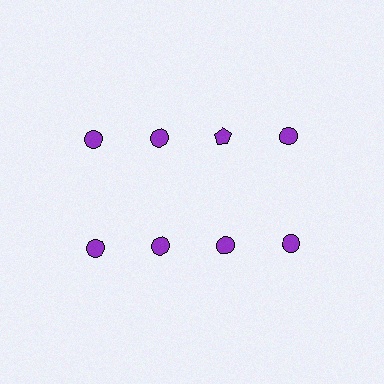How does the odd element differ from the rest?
It has a different shape: pentagon instead of circle.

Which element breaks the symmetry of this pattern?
The purple pentagon in the top row, center column breaks the symmetry. All other shapes are purple circles.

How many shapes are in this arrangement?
There are 8 shapes arranged in a grid pattern.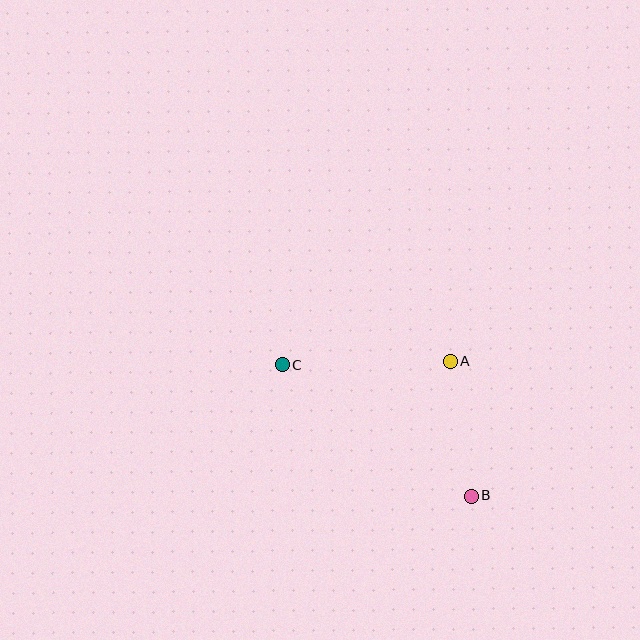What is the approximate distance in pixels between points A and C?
The distance between A and C is approximately 168 pixels.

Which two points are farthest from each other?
Points B and C are farthest from each other.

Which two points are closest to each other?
Points A and B are closest to each other.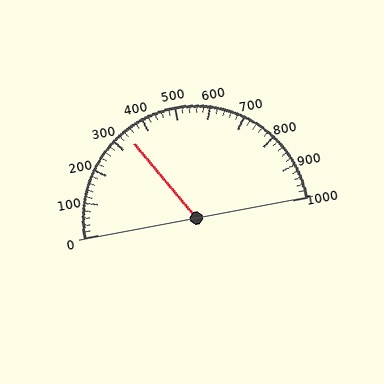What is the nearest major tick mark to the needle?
The nearest major tick mark is 300.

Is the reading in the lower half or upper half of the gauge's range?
The reading is in the lower half of the range (0 to 1000).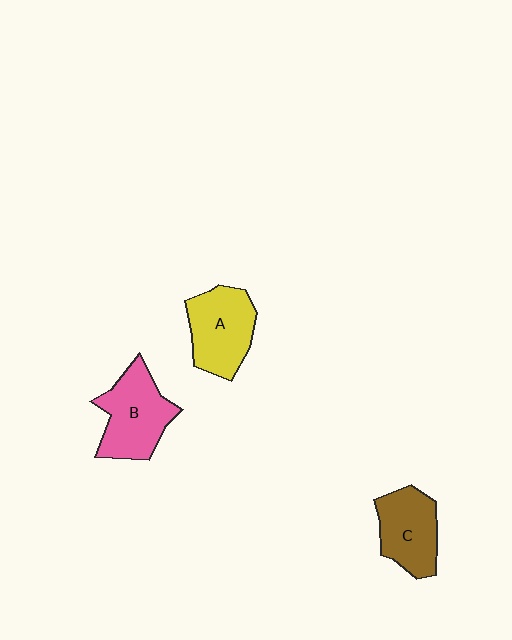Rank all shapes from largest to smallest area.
From largest to smallest: B (pink), A (yellow), C (brown).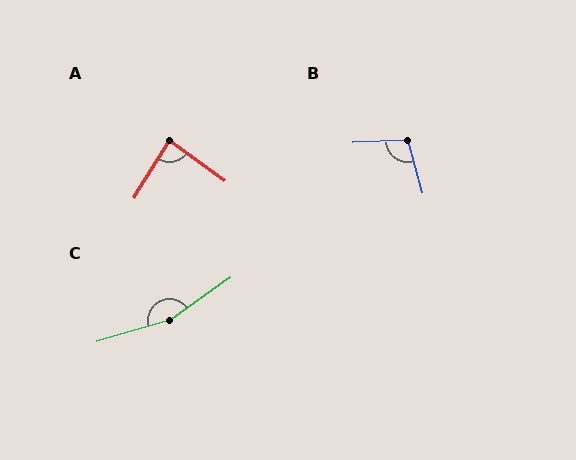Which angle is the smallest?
A, at approximately 86 degrees.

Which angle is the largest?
C, at approximately 161 degrees.